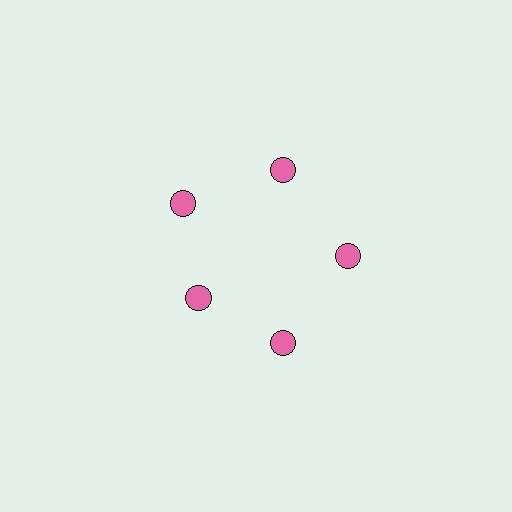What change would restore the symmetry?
The symmetry would be restored by moving it outward, back onto the ring so that all 5 circles sit at equal angles and equal distance from the center.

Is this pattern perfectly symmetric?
No. The 5 pink circles are arranged in a ring, but one element near the 8 o'clock position is pulled inward toward the center, breaking the 5-fold rotational symmetry.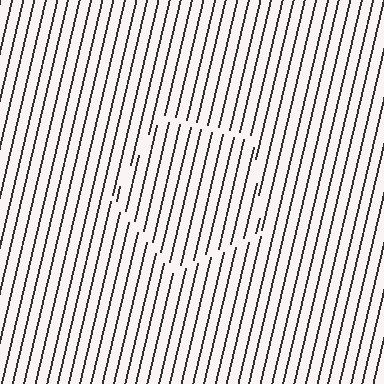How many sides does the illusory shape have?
5 sides — the line-ends trace a pentagon.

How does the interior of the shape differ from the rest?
The interior of the shape contains the same grating, shifted by half a period — the contour is defined by the phase discontinuity where line-ends from the inner and outer gratings abut.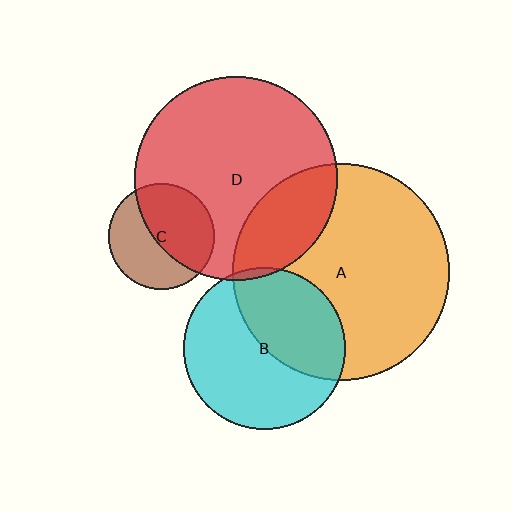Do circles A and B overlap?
Yes.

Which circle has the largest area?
Circle A (orange).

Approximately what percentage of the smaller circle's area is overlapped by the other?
Approximately 40%.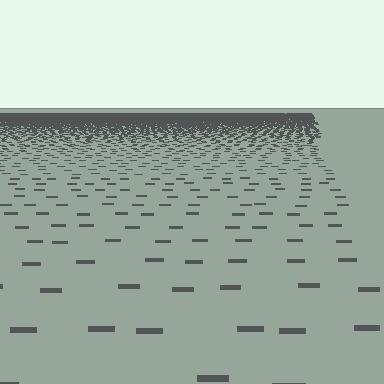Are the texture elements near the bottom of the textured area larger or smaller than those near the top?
Larger. Near the bottom, elements are closer to the viewer and appear at a bigger on-screen size.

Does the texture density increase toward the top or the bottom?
Density increases toward the top.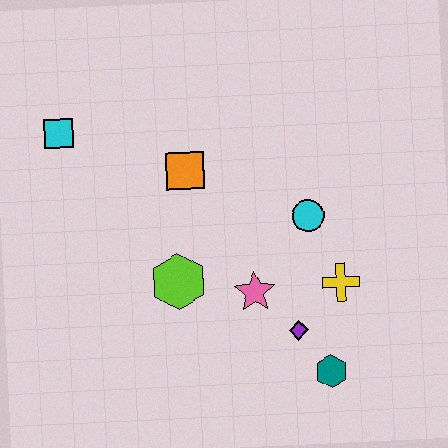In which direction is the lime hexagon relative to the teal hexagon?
The lime hexagon is to the left of the teal hexagon.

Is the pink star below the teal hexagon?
No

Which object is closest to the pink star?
The purple diamond is closest to the pink star.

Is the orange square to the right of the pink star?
No